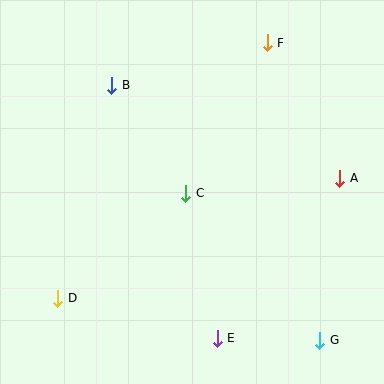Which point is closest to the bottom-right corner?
Point G is closest to the bottom-right corner.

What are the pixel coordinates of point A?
Point A is at (340, 178).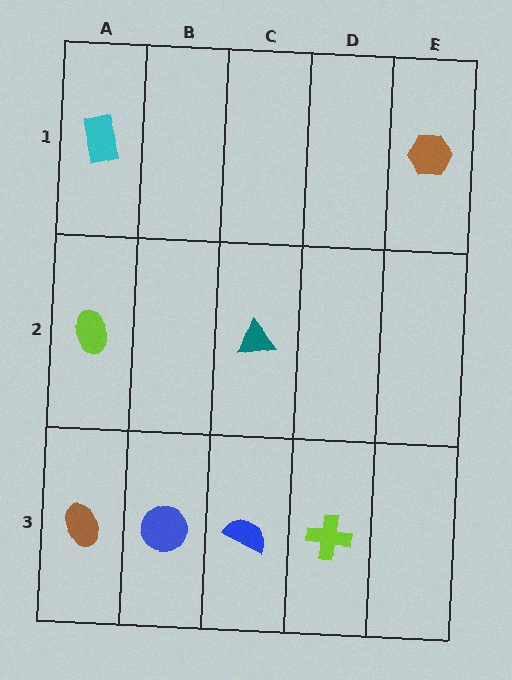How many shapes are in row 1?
2 shapes.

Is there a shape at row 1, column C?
No, that cell is empty.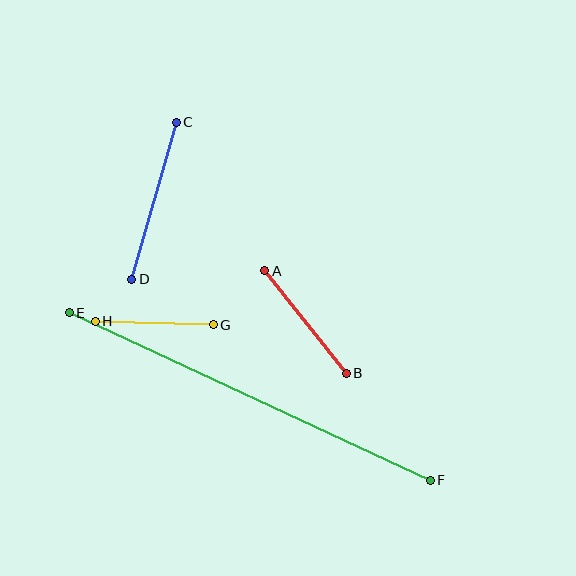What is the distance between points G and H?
The distance is approximately 118 pixels.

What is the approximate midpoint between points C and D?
The midpoint is at approximately (154, 201) pixels.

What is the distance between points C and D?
The distance is approximately 163 pixels.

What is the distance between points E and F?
The distance is approximately 398 pixels.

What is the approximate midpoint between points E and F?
The midpoint is at approximately (250, 397) pixels.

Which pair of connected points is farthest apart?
Points E and F are farthest apart.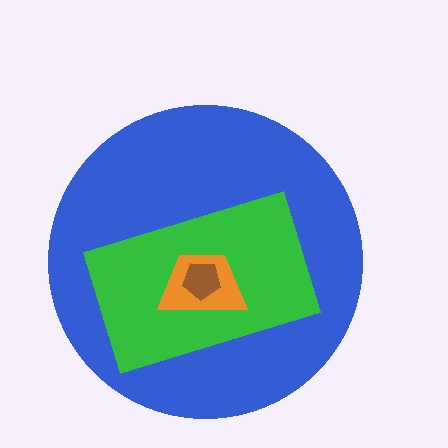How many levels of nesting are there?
4.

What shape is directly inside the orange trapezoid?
The brown pentagon.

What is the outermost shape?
The blue circle.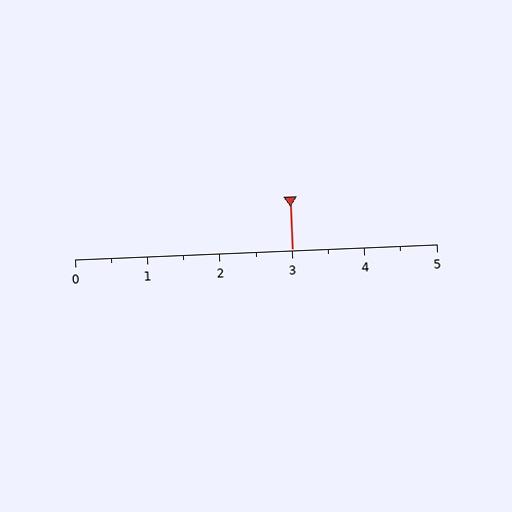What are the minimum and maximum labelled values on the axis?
The axis runs from 0 to 5.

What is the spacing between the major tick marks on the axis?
The major ticks are spaced 1 apart.